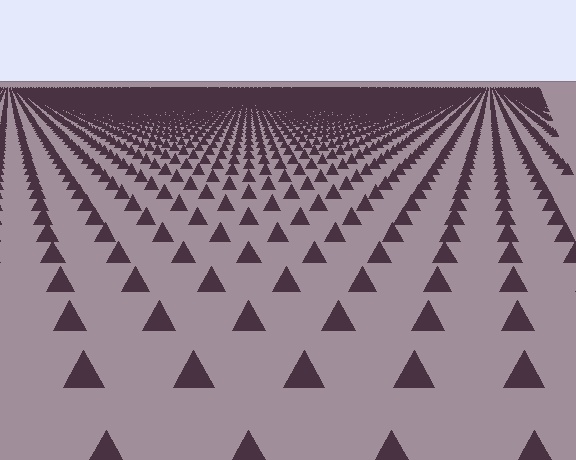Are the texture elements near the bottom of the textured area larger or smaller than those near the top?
Larger. Near the bottom, elements are closer to the viewer and appear at a bigger on-screen size.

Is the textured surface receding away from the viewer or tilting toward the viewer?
The surface is receding away from the viewer. Texture elements get smaller and denser toward the top.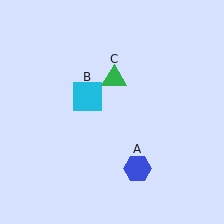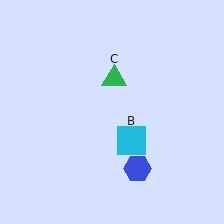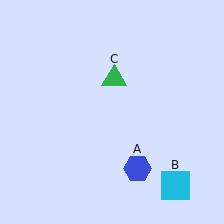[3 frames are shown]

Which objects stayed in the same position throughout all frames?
Blue hexagon (object A) and green triangle (object C) remained stationary.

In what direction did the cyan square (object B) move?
The cyan square (object B) moved down and to the right.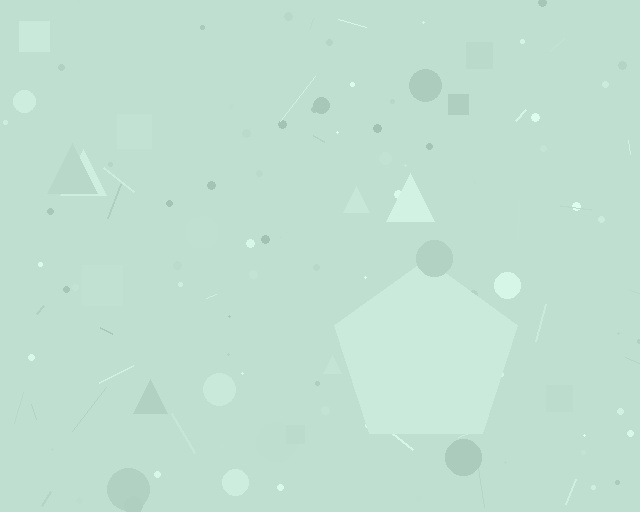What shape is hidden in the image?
A pentagon is hidden in the image.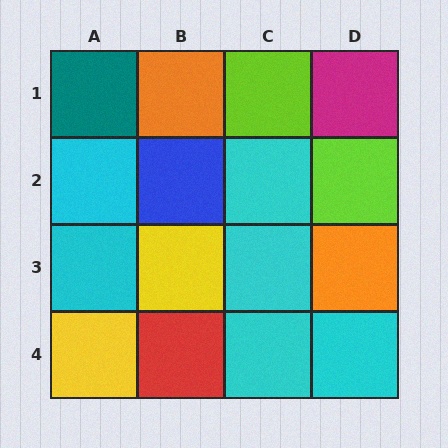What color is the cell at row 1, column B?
Orange.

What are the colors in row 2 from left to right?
Cyan, blue, cyan, lime.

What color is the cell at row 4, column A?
Yellow.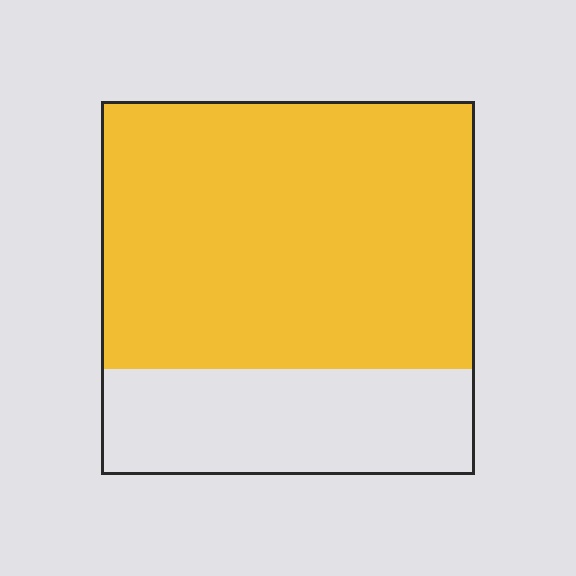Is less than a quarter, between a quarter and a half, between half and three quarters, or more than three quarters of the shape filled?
Between half and three quarters.